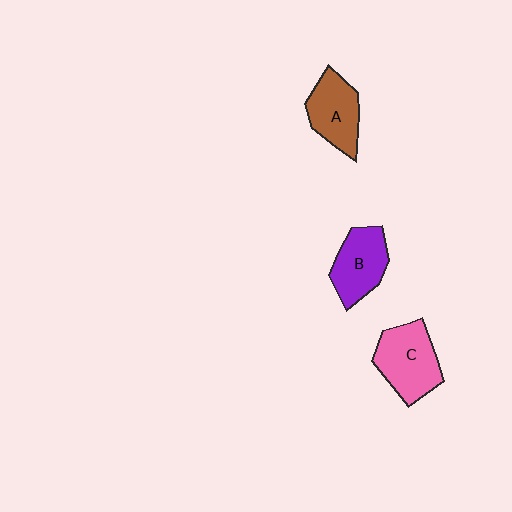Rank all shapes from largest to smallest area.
From largest to smallest: C (pink), B (purple), A (brown).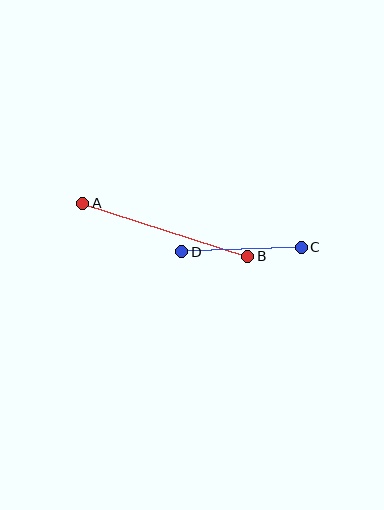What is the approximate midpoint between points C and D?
The midpoint is at approximately (241, 249) pixels.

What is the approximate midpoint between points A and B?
The midpoint is at approximately (165, 230) pixels.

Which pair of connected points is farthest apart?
Points A and B are farthest apart.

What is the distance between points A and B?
The distance is approximately 173 pixels.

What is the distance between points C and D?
The distance is approximately 119 pixels.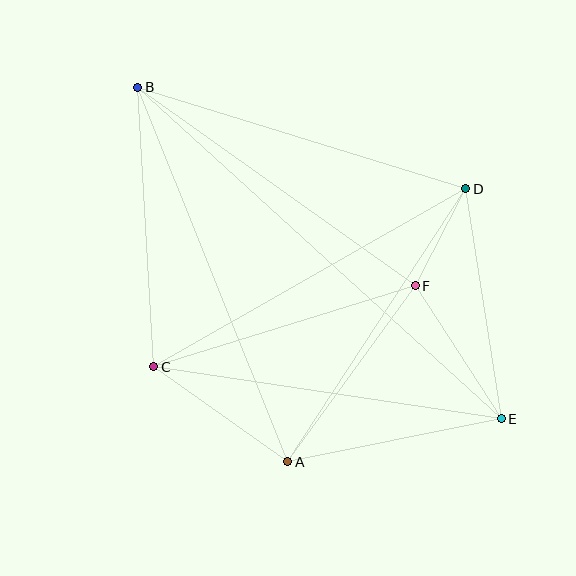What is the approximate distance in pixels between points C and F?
The distance between C and F is approximately 273 pixels.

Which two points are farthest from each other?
Points B and E are farthest from each other.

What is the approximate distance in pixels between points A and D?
The distance between A and D is approximately 326 pixels.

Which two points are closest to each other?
Points D and F are closest to each other.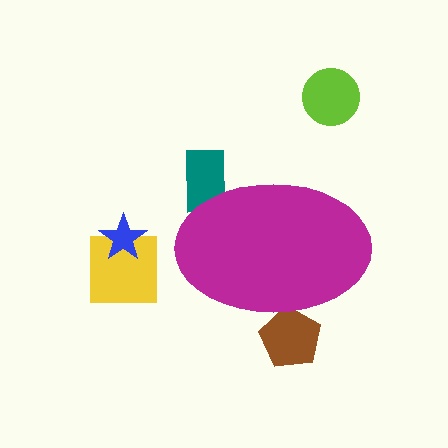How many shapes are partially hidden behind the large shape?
2 shapes are partially hidden.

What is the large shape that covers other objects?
A magenta ellipse.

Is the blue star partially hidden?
No, the blue star is fully visible.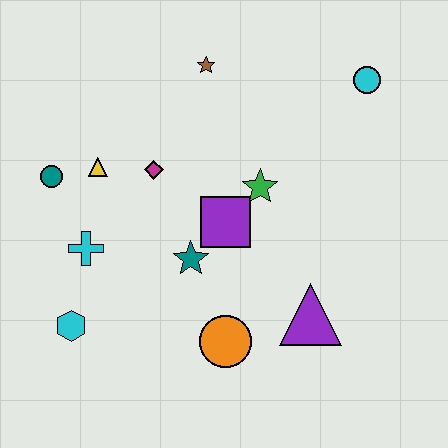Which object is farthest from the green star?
The cyan hexagon is farthest from the green star.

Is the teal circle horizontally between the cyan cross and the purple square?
No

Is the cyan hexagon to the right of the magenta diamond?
No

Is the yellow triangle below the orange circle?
No